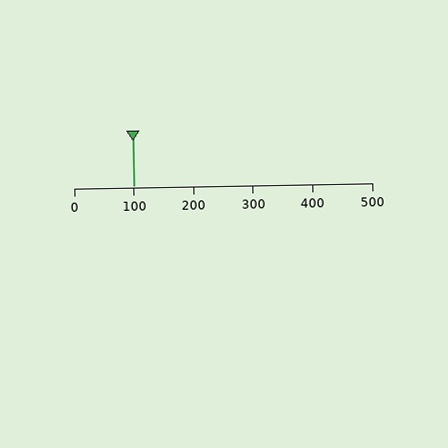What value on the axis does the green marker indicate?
The marker indicates approximately 100.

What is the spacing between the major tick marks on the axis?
The major ticks are spaced 100 apart.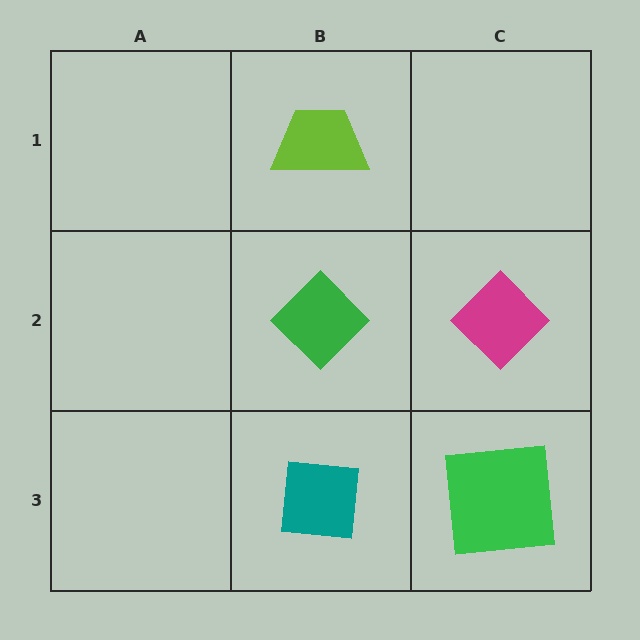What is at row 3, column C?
A green square.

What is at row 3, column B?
A teal square.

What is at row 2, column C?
A magenta diamond.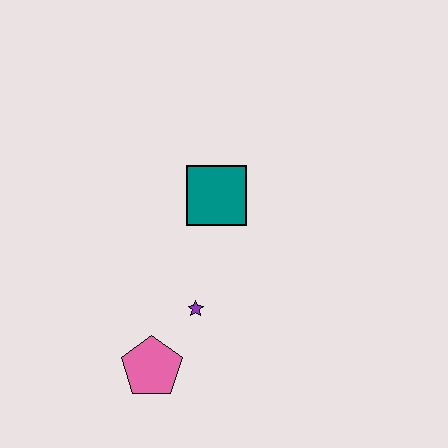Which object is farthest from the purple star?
The teal square is farthest from the purple star.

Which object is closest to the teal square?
The purple star is closest to the teal square.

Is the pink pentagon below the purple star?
Yes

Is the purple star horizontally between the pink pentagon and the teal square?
Yes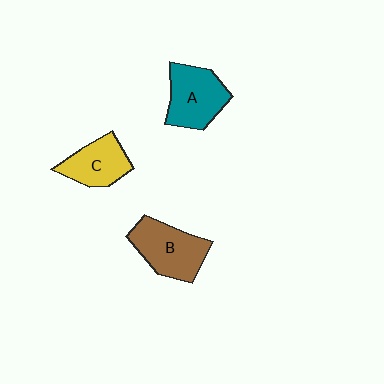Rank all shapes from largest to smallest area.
From largest to smallest: B (brown), A (teal), C (yellow).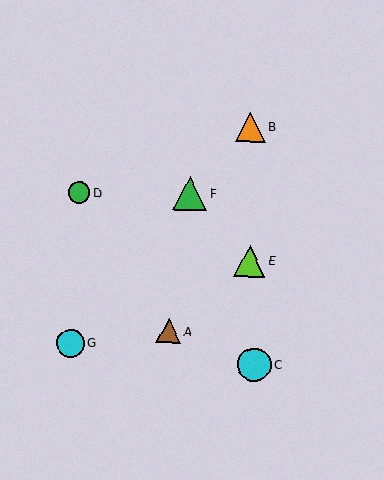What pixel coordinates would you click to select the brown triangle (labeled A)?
Click at (169, 331) to select the brown triangle A.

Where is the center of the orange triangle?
The center of the orange triangle is at (250, 127).